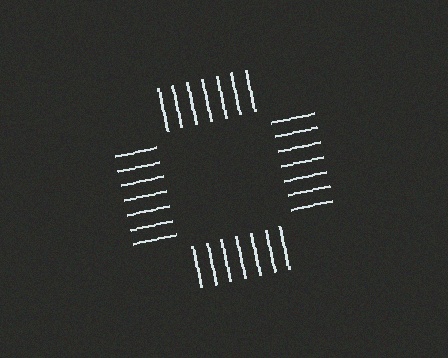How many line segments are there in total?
28 — 7 along each of the 4 edges.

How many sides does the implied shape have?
4 sides — the line-ends trace a square.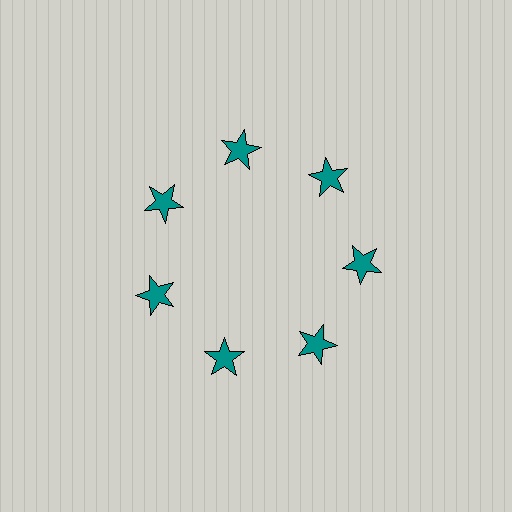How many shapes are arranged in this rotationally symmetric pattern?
There are 7 shapes, arranged in 7 groups of 1.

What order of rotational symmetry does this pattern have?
This pattern has 7-fold rotational symmetry.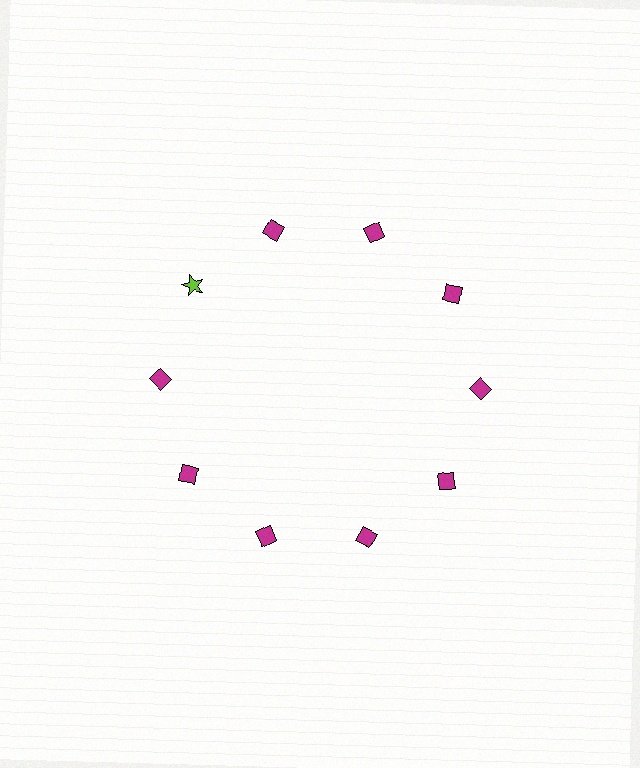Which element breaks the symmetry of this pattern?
The lime star at roughly the 10 o'clock position breaks the symmetry. All other shapes are magenta diamonds.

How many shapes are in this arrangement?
There are 10 shapes arranged in a ring pattern.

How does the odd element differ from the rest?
It differs in both color (lime instead of magenta) and shape (star instead of diamond).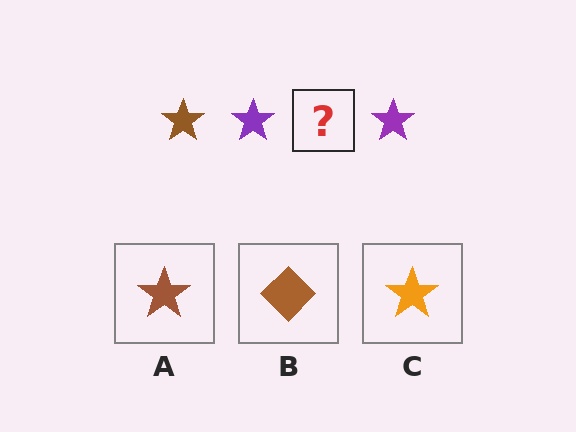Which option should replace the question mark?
Option A.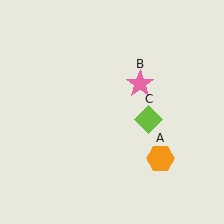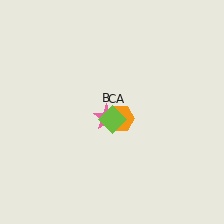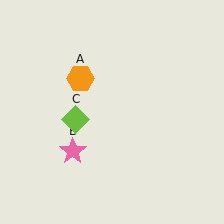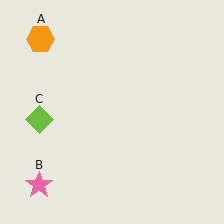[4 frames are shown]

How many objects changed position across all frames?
3 objects changed position: orange hexagon (object A), pink star (object B), lime diamond (object C).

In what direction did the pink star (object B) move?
The pink star (object B) moved down and to the left.